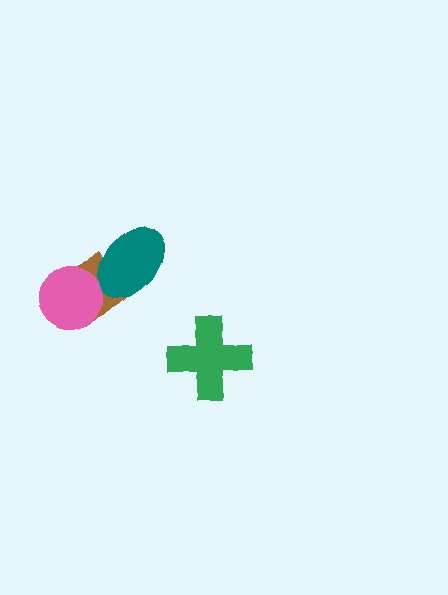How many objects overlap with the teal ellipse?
1 object overlaps with the teal ellipse.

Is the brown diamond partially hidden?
Yes, it is partially covered by another shape.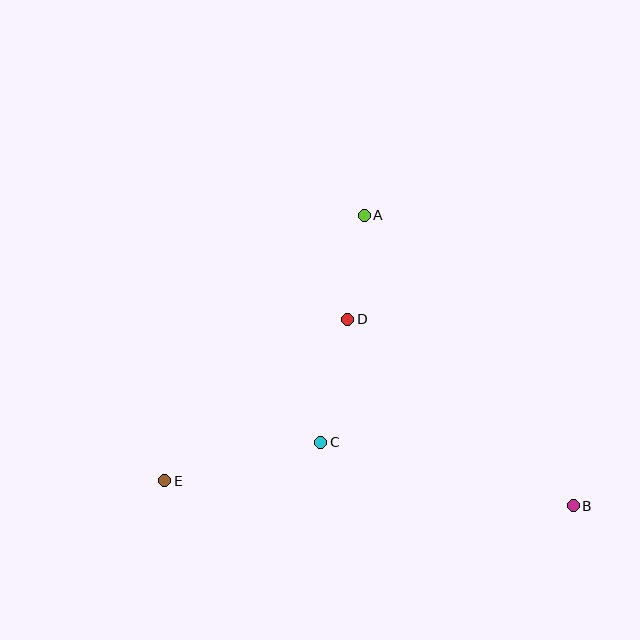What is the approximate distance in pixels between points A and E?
The distance between A and E is approximately 333 pixels.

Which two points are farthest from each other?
Points B and E are farthest from each other.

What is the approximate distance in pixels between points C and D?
The distance between C and D is approximately 126 pixels.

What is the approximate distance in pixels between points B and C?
The distance between B and C is approximately 260 pixels.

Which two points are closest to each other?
Points A and D are closest to each other.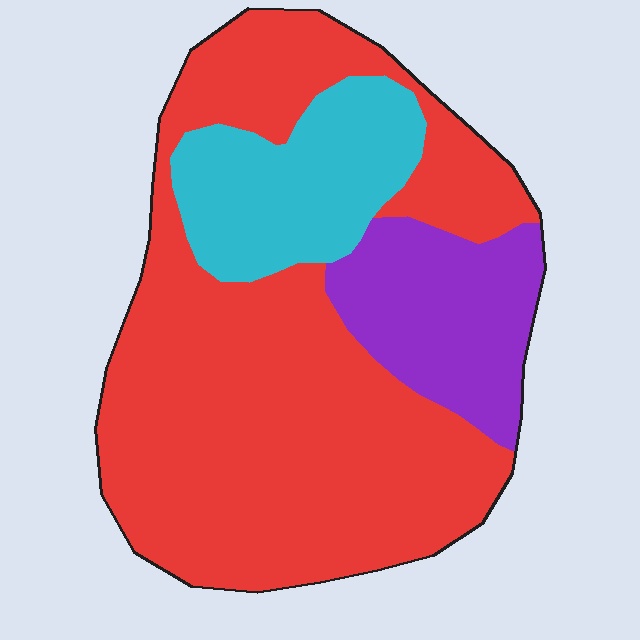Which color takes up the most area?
Red, at roughly 65%.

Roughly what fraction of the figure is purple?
Purple covers about 15% of the figure.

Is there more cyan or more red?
Red.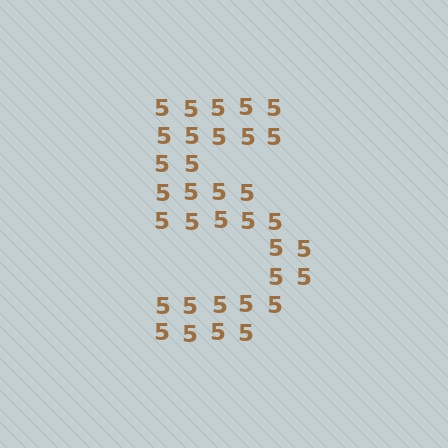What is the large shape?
The large shape is the digit 5.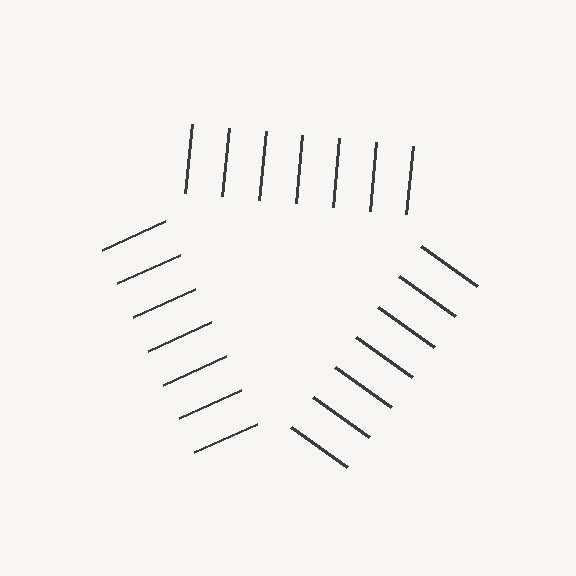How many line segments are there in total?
21 — 7 along each of the 3 edges.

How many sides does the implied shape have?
3 sides — the line-ends trace a triangle.